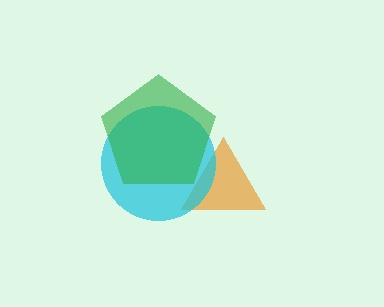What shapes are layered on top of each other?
The layered shapes are: an orange triangle, a cyan circle, a green pentagon.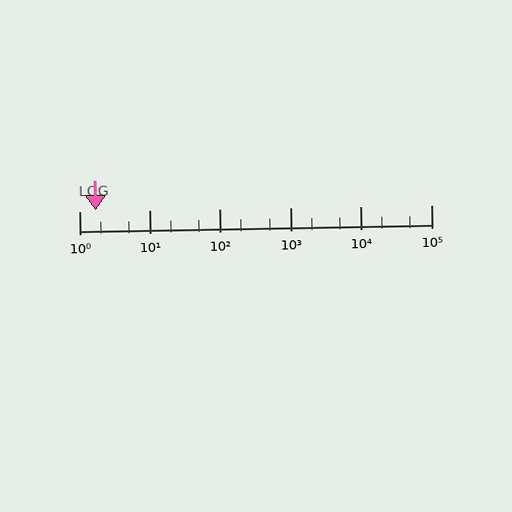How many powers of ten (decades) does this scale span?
The scale spans 5 decades, from 1 to 100000.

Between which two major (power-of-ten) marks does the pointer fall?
The pointer is between 1 and 10.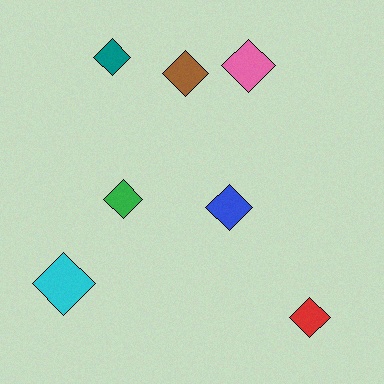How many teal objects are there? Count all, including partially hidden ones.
There is 1 teal object.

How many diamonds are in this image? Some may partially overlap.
There are 7 diamonds.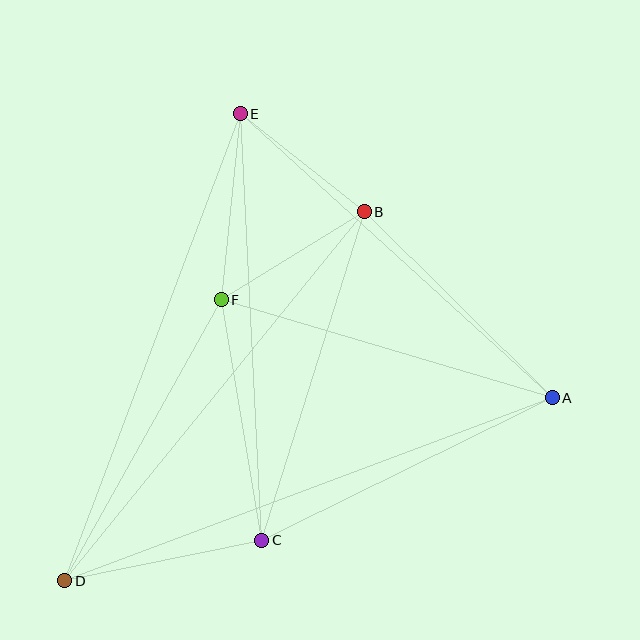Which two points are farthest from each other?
Points A and D are farthest from each other.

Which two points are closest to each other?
Points B and E are closest to each other.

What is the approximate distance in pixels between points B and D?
The distance between B and D is approximately 475 pixels.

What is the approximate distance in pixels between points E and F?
The distance between E and F is approximately 187 pixels.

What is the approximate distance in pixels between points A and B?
The distance between A and B is approximately 264 pixels.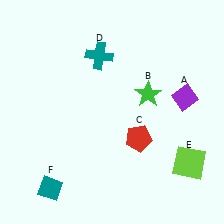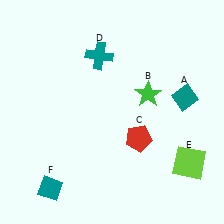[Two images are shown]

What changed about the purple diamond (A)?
In Image 1, A is purple. In Image 2, it changed to teal.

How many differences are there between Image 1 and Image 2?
There is 1 difference between the two images.